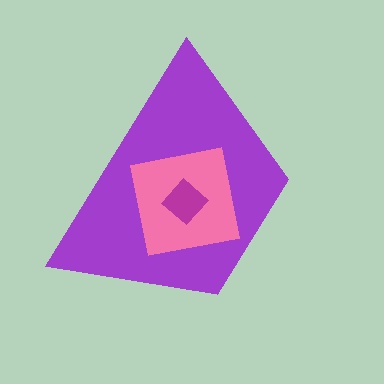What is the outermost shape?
The purple trapezoid.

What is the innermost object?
The magenta diamond.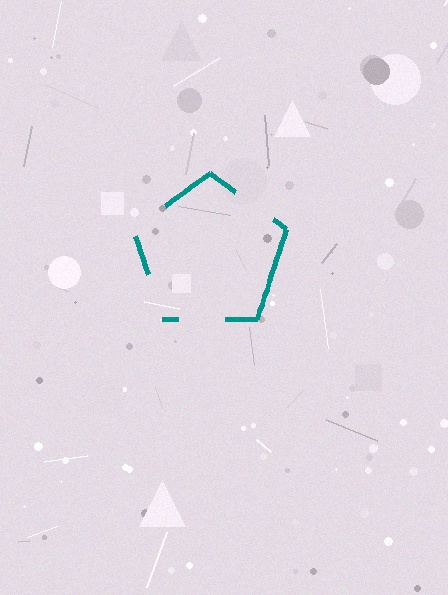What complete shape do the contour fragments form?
The contour fragments form a pentagon.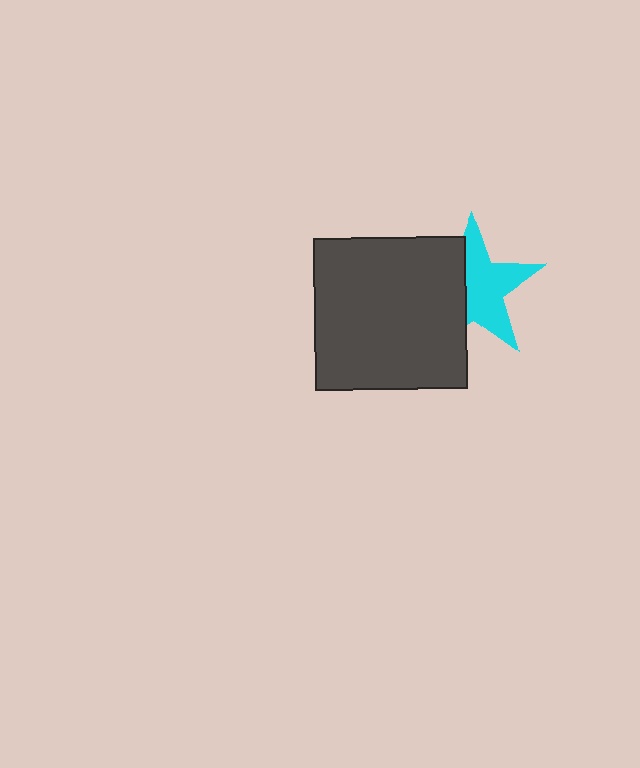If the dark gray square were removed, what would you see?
You would see the complete cyan star.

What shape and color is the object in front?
The object in front is a dark gray square.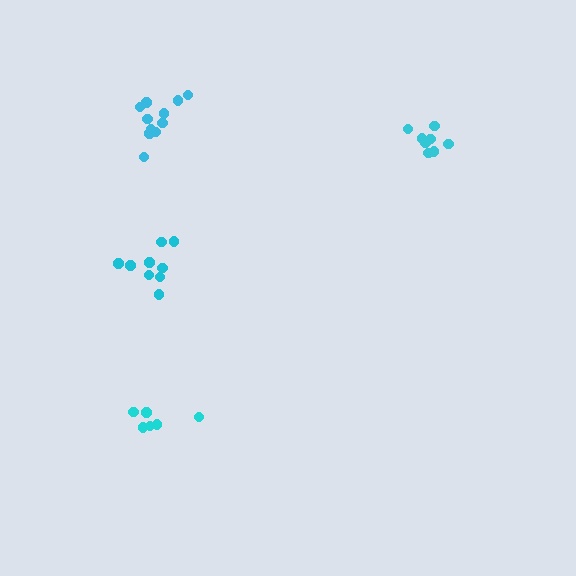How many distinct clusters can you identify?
There are 4 distinct clusters.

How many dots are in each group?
Group 1: 6 dots, Group 2: 8 dots, Group 3: 11 dots, Group 4: 9 dots (34 total).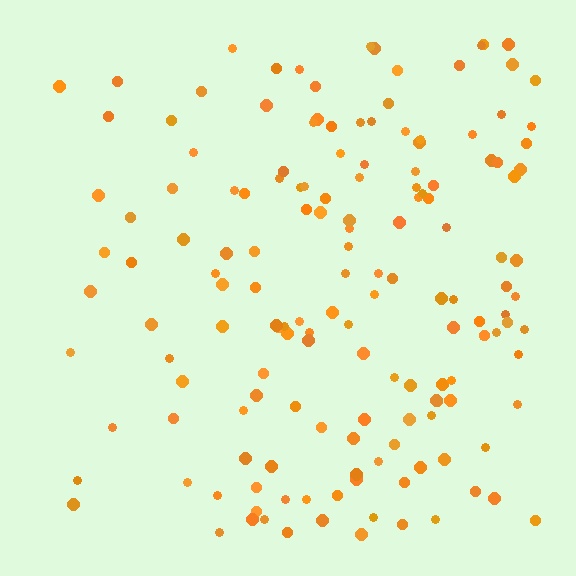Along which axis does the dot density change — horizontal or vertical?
Horizontal.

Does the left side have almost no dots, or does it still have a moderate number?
Still a moderate number, just noticeably fewer than the right.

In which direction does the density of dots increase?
From left to right, with the right side densest.